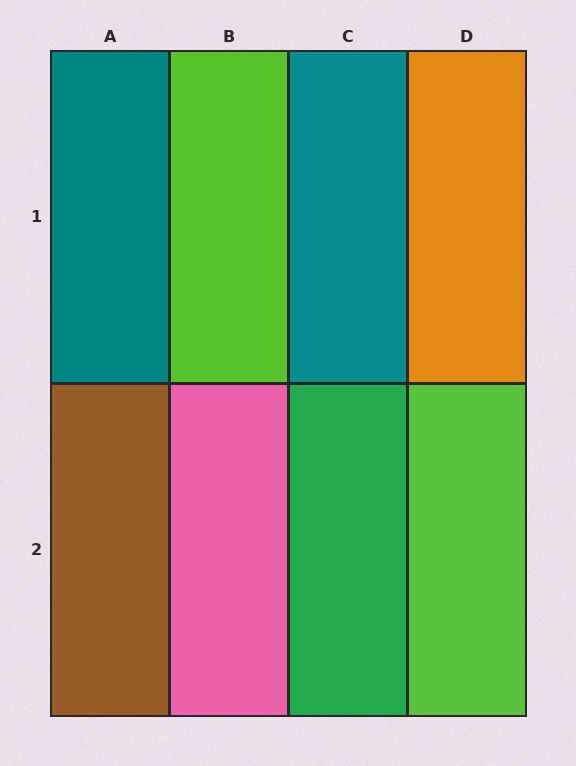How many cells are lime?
2 cells are lime.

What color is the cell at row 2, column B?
Pink.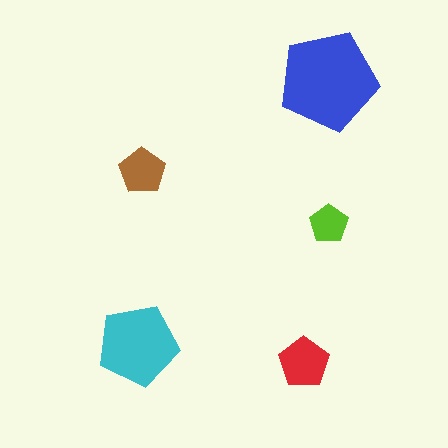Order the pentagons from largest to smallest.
the blue one, the cyan one, the red one, the brown one, the lime one.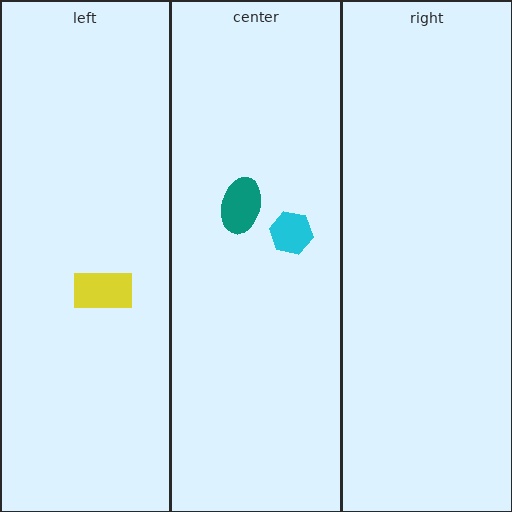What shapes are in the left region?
The yellow rectangle.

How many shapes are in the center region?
2.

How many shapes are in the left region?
1.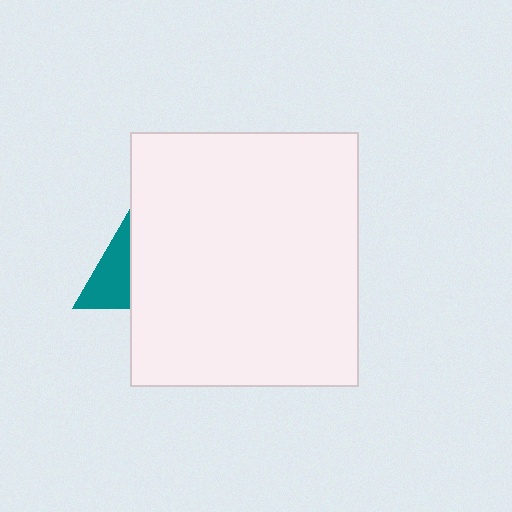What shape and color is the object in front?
The object in front is a white rectangle.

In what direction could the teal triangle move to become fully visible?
The teal triangle could move left. That would shift it out from behind the white rectangle entirely.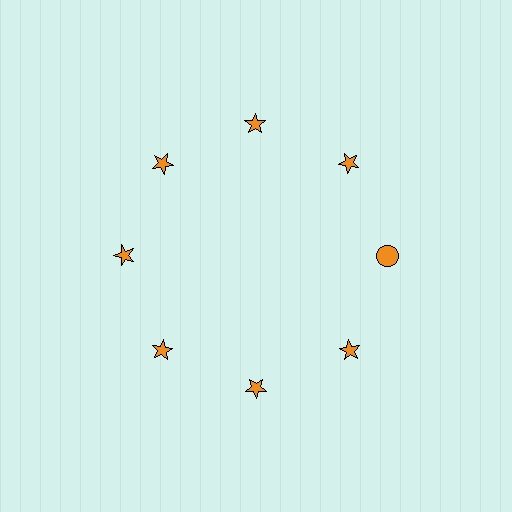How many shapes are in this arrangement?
There are 8 shapes arranged in a ring pattern.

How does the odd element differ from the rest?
It has a different shape: circle instead of star.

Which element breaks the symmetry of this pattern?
The orange circle at roughly the 3 o'clock position breaks the symmetry. All other shapes are orange stars.